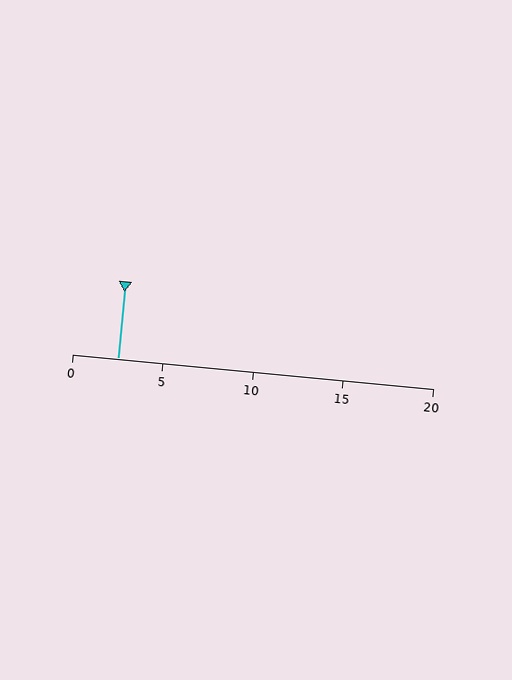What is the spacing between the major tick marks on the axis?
The major ticks are spaced 5 apart.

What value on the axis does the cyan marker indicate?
The marker indicates approximately 2.5.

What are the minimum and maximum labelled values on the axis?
The axis runs from 0 to 20.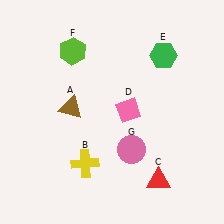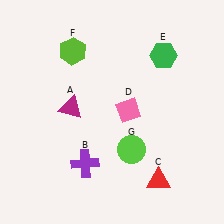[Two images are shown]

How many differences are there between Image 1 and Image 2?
There are 3 differences between the two images.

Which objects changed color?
A changed from brown to magenta. B changed from yellow to purple. G changed from pink to lime.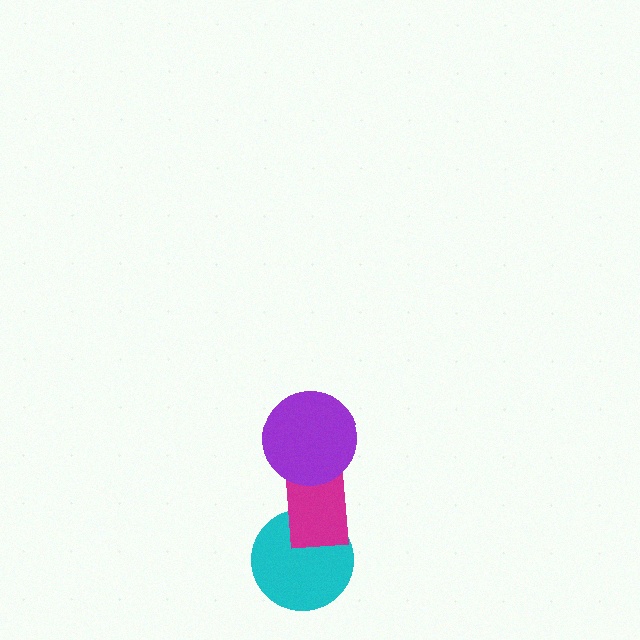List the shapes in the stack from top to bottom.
From top to bottom: the purple circle, the magenta rectangle, the cyan circle.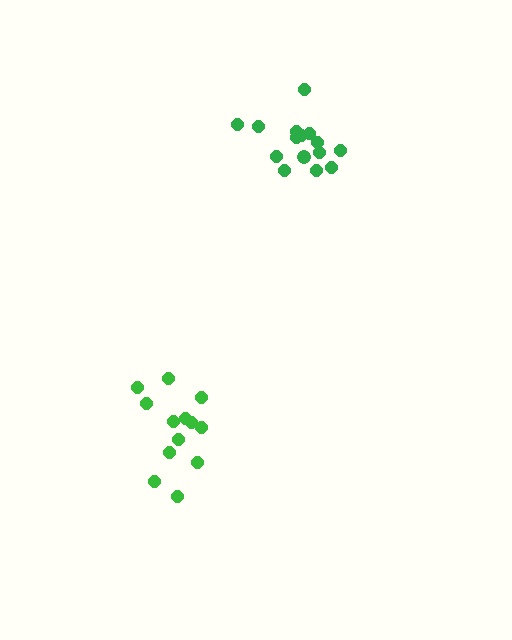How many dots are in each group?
Group 1: 13 dots, Group 2: 15 dots (28 total).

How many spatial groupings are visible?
There are 2 spatial groupings.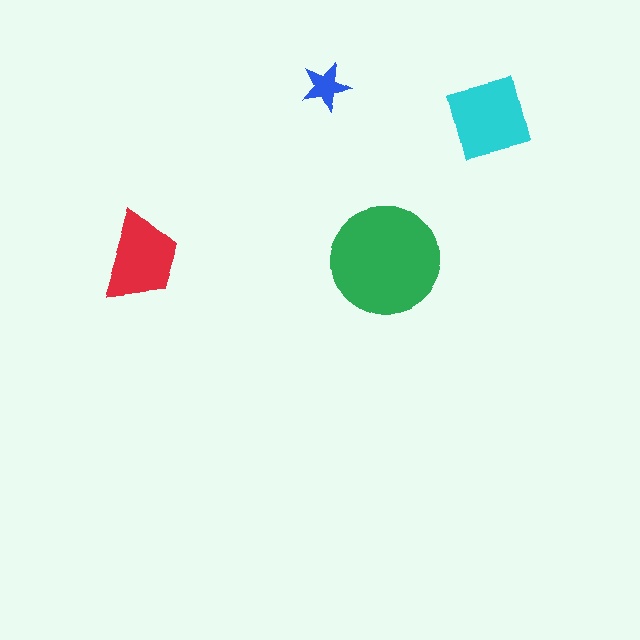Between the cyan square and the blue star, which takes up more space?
The cyan square.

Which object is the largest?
The green circle.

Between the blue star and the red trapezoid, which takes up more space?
The red trapezoid.